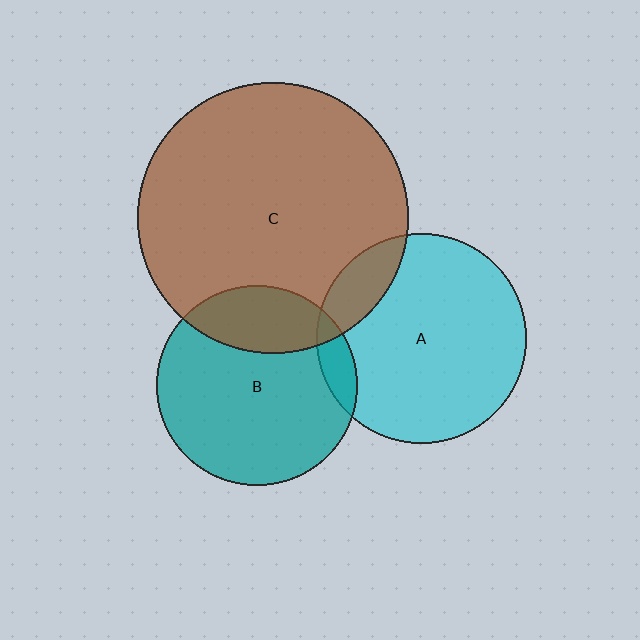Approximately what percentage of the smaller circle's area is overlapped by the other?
Approximately 10%.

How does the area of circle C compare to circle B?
Approximately 1.8 times.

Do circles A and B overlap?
Yes.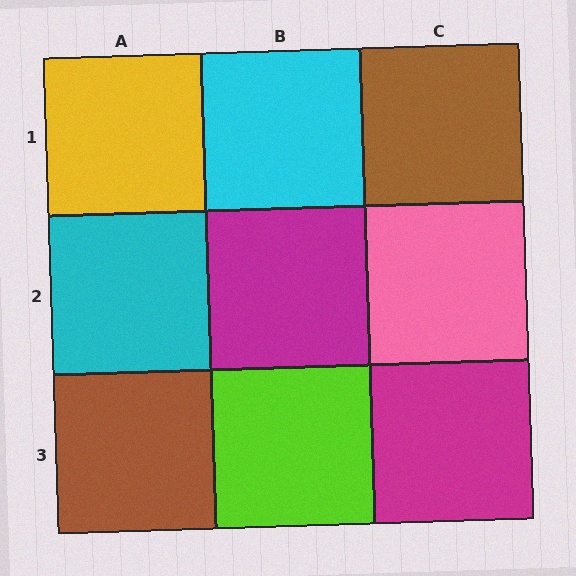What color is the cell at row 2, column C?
Pink.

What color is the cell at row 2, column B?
Magenta.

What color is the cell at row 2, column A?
Cyan.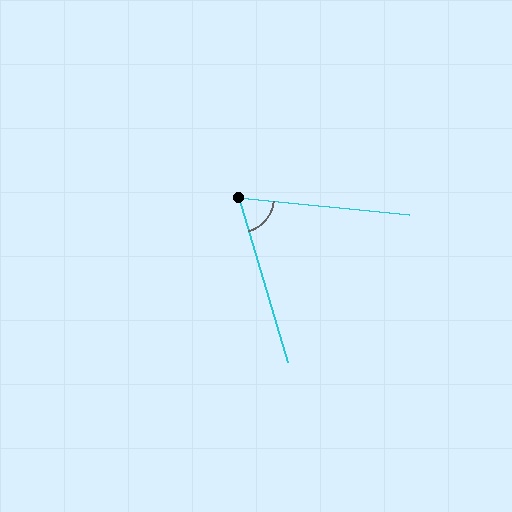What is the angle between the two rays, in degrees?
Approximately 68 degrees.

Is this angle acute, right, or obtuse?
It is acute.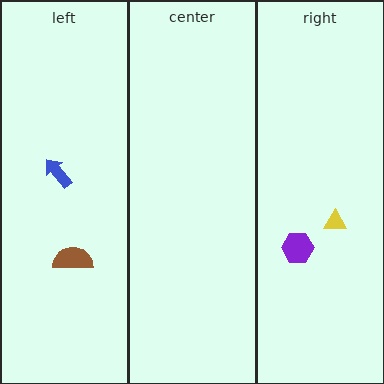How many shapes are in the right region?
2.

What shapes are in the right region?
The yellow triangle, the purple hexagon.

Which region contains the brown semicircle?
The left region.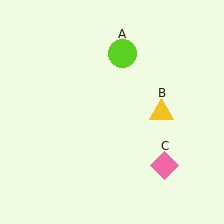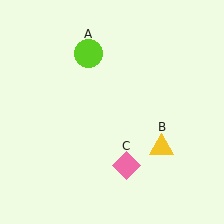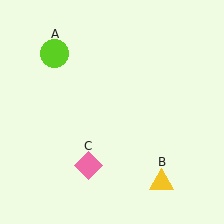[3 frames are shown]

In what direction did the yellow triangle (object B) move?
The yellow triangle (object B) moved down.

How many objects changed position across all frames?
3 objects changed position: lime circle (object A), yellow triangle (object B), pink diamond (object C).